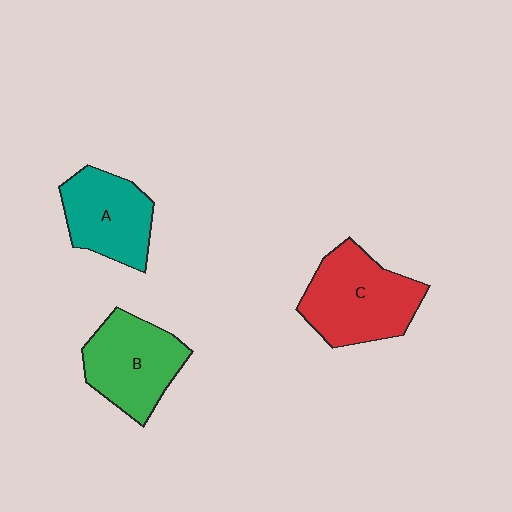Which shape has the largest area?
Shape C (red).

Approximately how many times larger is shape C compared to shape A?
Approximately 1.3 times.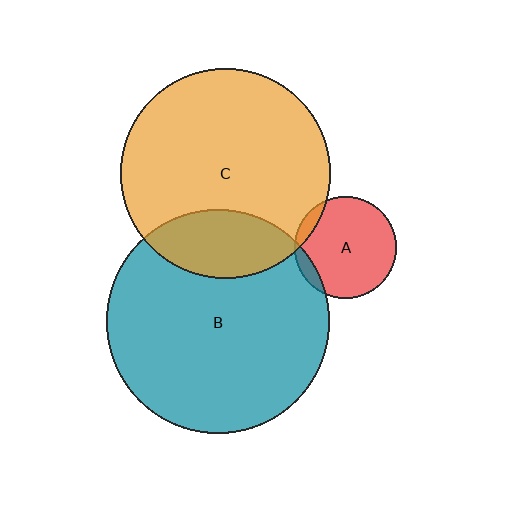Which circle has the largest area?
Circle B (teal).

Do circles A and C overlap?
Yes.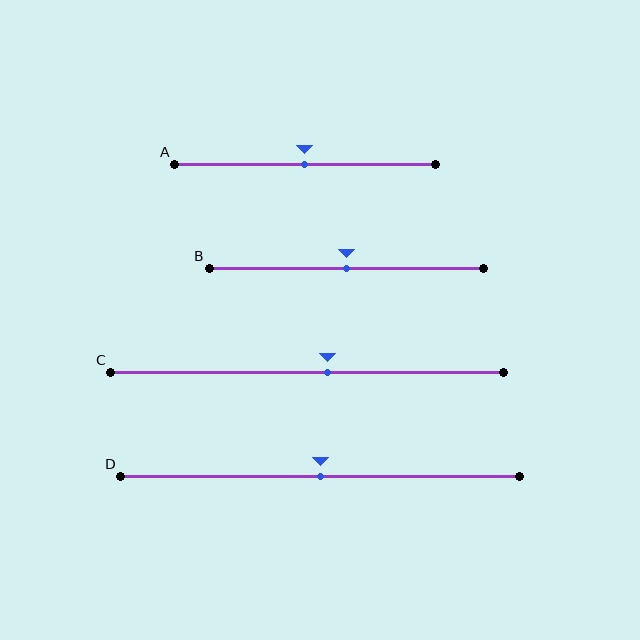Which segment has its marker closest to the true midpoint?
Segment A has its marker closest to the true midpoint.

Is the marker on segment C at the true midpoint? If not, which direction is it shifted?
No, the marker on segment C is shifted to the right by about 5% of the segment length.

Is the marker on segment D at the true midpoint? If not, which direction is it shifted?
Yes, the marker on segment D is at the true midpoint.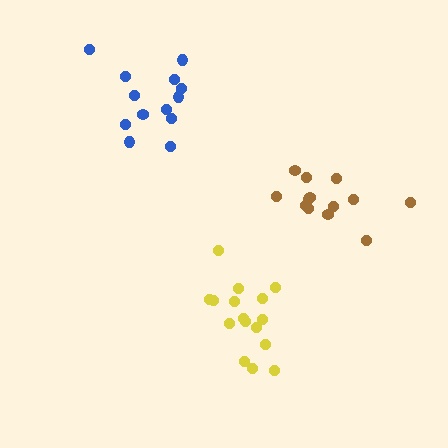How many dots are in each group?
Group 1: 16 dots, Group 2: 13 dots, Group 3: 13 dots (42 total).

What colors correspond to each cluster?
The clusters are colored: yellow, blue, brown.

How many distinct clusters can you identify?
There are 3 distinct clusters.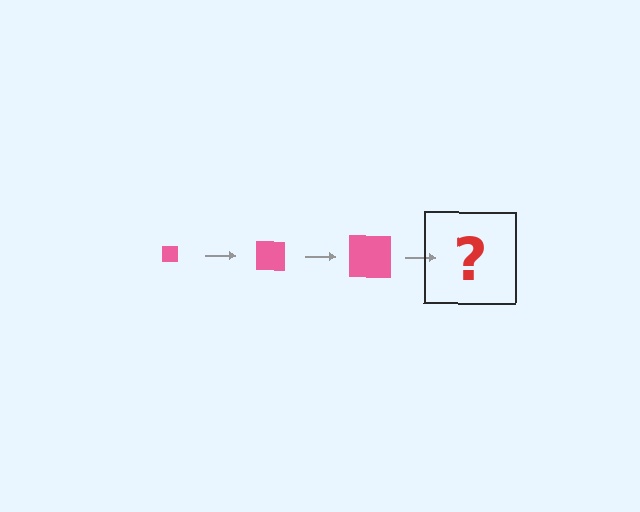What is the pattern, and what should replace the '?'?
The pattern is that the square gets progressively larger each step. The '?' should be a pink square, larger than the previous one.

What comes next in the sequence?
The next element should be a pink square, larger than the previous one.